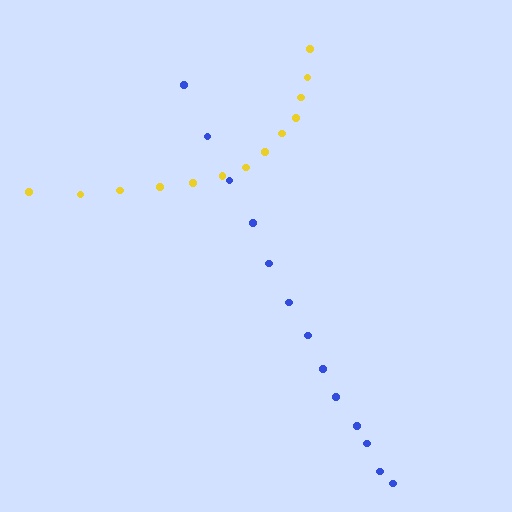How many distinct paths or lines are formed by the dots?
There are 2 distinct paths.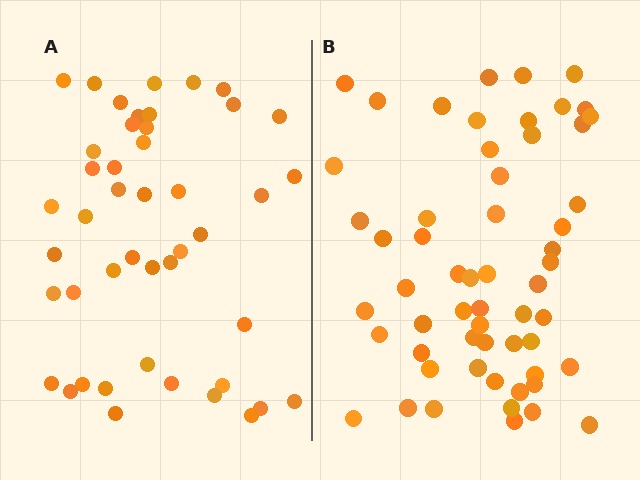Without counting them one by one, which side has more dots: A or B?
Region B (the right region) has more dots.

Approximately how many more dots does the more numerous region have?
Region B has roughly 12 or so more dots than region A.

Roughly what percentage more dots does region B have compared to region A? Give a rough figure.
About 25% more.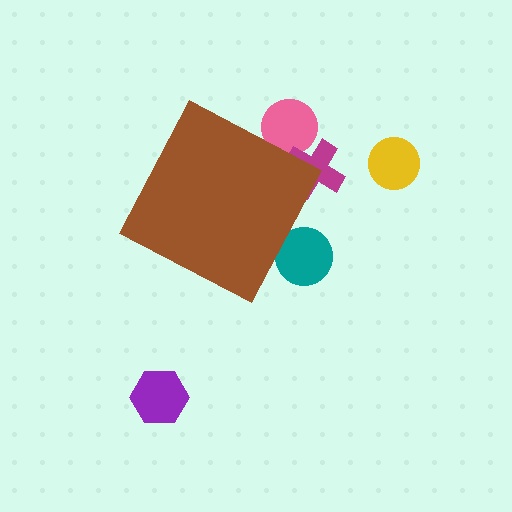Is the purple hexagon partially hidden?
No, the purple hexagon is fully visible.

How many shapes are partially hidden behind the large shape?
3 shapes are partially hidden.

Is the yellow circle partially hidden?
No, the yellow circle is fully visible.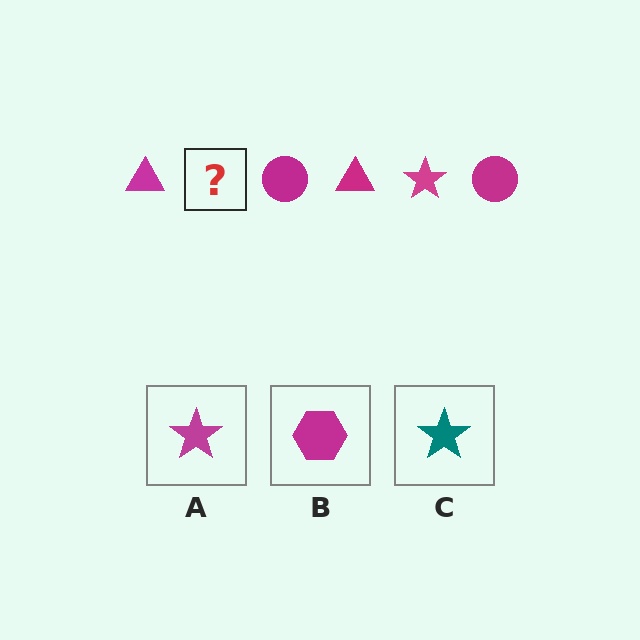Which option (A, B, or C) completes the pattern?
A.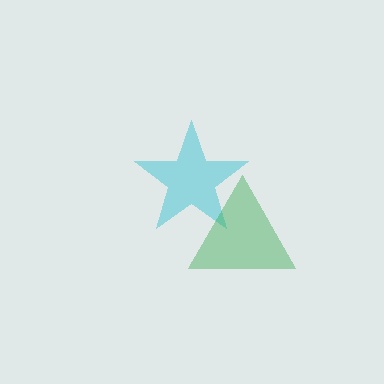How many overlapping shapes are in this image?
There are 2 overlapping shapes in the image.